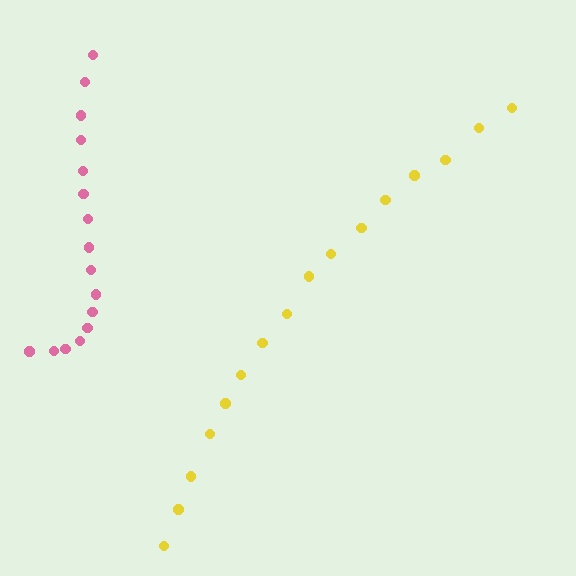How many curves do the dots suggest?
There are 2 distinct paths.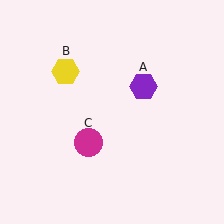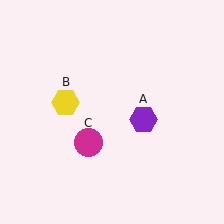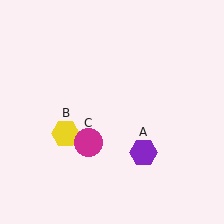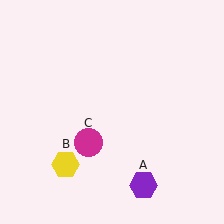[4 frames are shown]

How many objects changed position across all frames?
2 objects changed position: purple hexagon (object A), yellow hexagon (object B).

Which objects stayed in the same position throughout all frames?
Magenta circle (object C) remained stationary.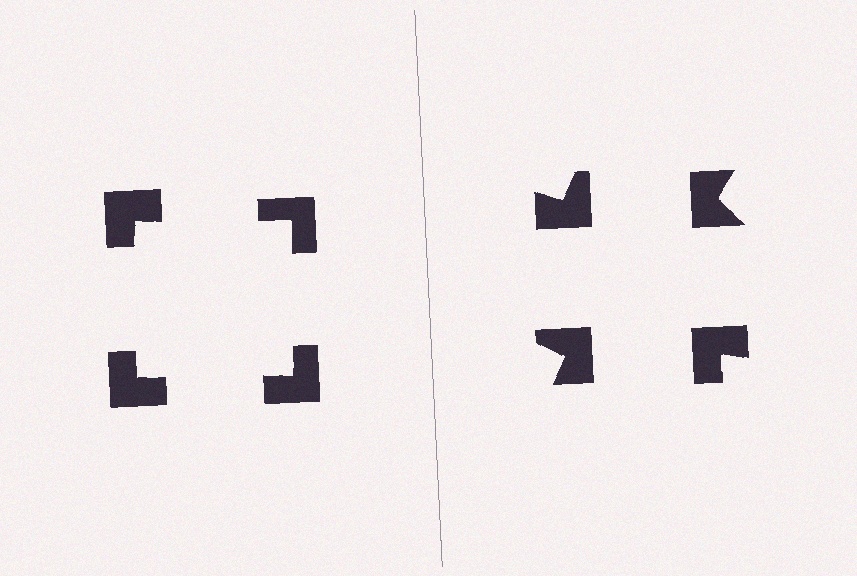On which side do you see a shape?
An illusory square appears on the left side. On the right side the wedge cuts are rotated, so no coherent shape forms.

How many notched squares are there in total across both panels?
8 — 4 on each side.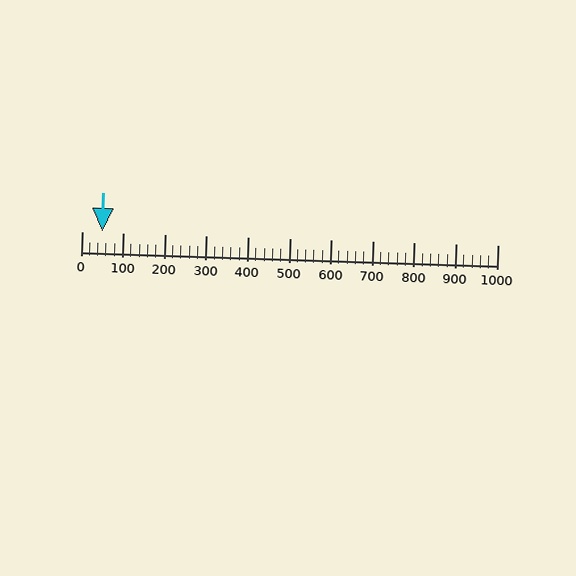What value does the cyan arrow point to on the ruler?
The cyan arrow points to approximately 49.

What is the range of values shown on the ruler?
The ruler shows values from 0 to 1000.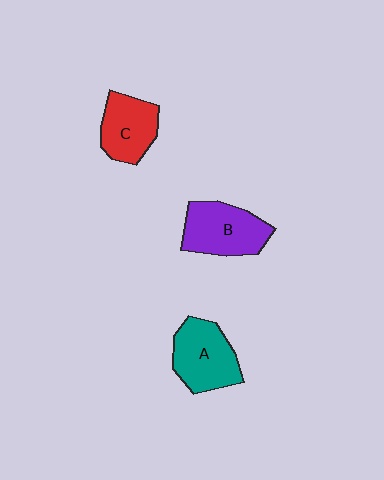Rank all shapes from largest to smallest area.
From largest to smallest: B (purple), A (teal), C (red).